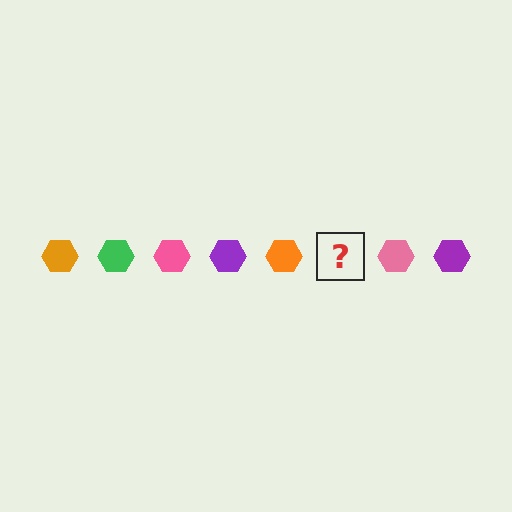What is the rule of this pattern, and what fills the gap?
The rule is that the pattern cycles through orange, green, pink, purple hexagons. The gap should be filled with a green hexagon.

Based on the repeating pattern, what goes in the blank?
The blank should be a green hexagon.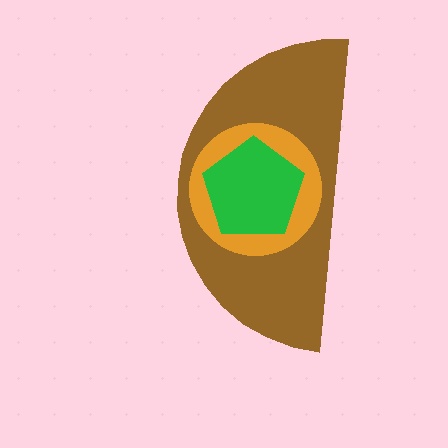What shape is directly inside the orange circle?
The green pentagon.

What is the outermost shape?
The brown semicircle.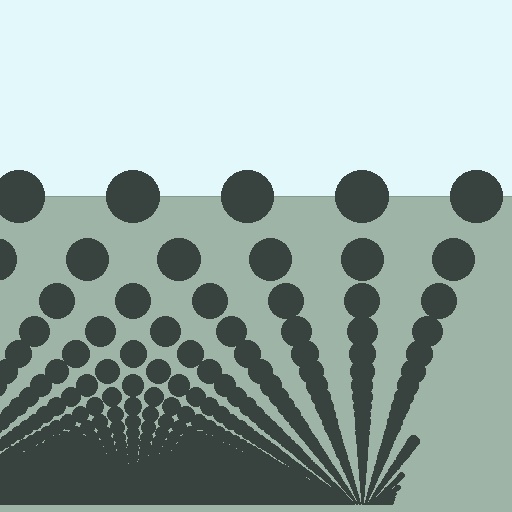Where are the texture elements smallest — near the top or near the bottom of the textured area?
Near the bottom.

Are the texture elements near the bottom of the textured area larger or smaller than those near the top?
Smaller. The gradient is inverted — elements near the bottom are smaller and denser.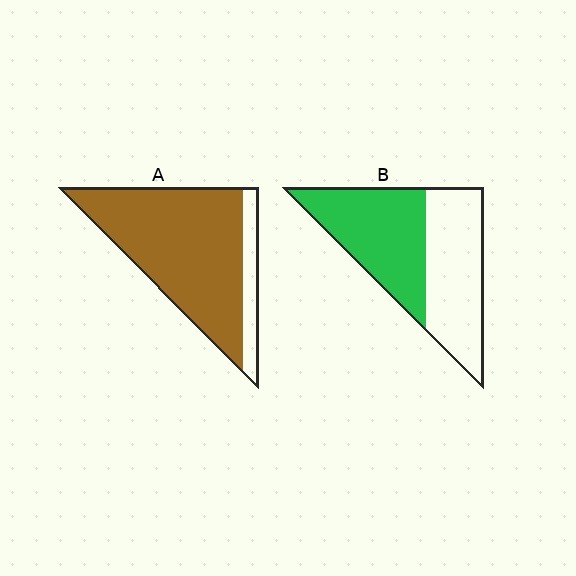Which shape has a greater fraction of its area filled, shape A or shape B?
Shape A.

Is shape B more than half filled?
Roughly half.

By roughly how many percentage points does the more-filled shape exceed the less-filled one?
By roughly 35 percentage points (A over B).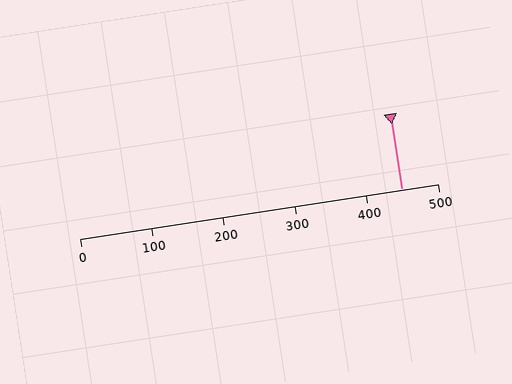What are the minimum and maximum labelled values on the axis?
The axis runs from 0 to 500.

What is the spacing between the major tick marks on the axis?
The major ticks are spaced 100 apart.